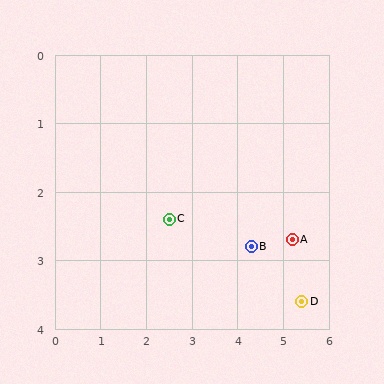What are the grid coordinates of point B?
Point B is at approximately (4.3, 2.8).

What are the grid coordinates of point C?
Point C is at approximately (2.5, 2.4).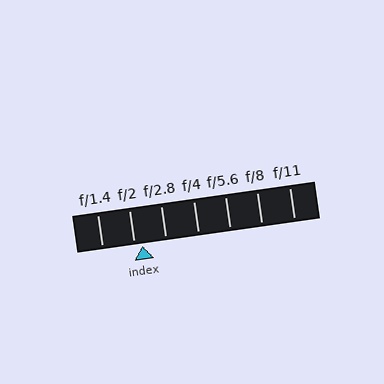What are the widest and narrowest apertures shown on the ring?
The widest aperture shown is f/1.4 and the narrowest is f/11.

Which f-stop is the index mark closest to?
The index mark is closest to f/2.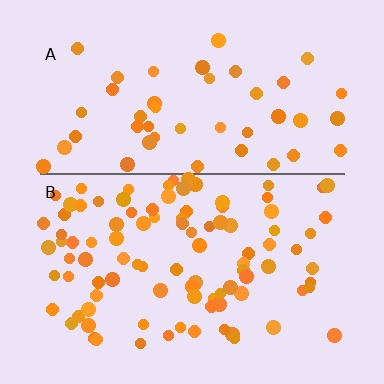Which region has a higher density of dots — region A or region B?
B (the bottom).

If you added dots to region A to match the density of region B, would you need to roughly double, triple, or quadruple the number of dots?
Approximately double.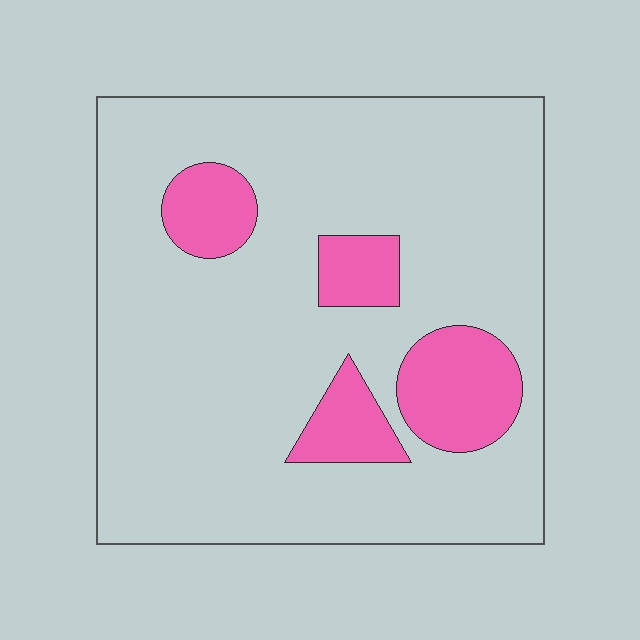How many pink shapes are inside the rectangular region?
4.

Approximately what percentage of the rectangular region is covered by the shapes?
Approximately 15%.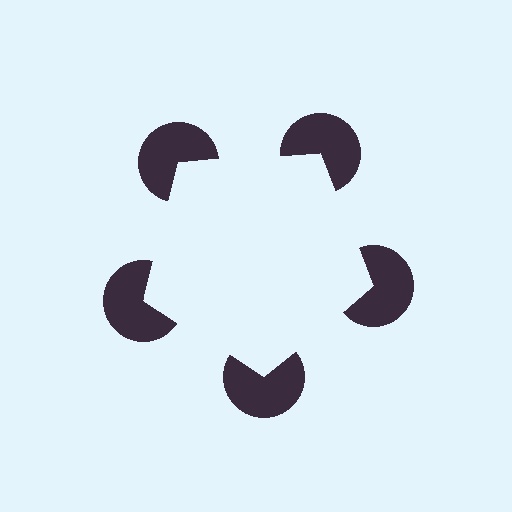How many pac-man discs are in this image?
There are 5 — one at each vertex of the illusory pentagon.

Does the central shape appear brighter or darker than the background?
It typically appears slightly brighter than the background, even though no actual brightness change is drawn.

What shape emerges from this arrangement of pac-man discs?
An illusory pentagon — its edges are inferred from the aligned wedge cuts in the pac-man discs, not physically drawn.